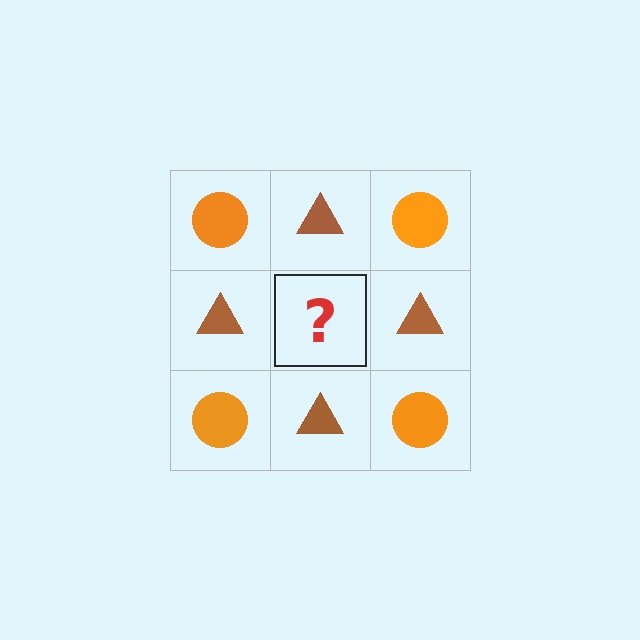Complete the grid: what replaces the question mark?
The question mark should be replaced with an orange circle.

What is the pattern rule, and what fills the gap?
The rule is that it alternates orange circle and brown triangle in a checkerboard pattern. The gap should be filled with an orange circle.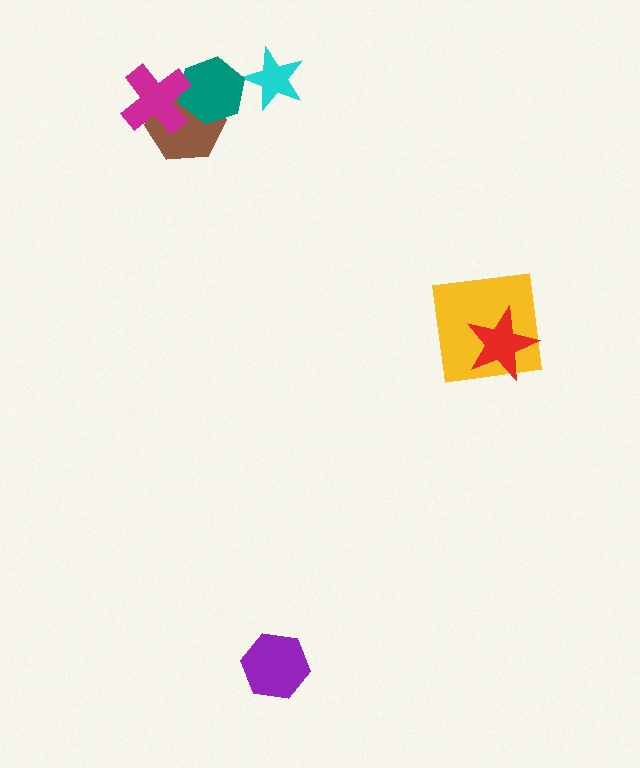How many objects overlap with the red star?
1 object overlaps with the red star.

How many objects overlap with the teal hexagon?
2 objects overlap with the teal hexagon.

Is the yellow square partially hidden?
Yes, it is partially covered by another shape.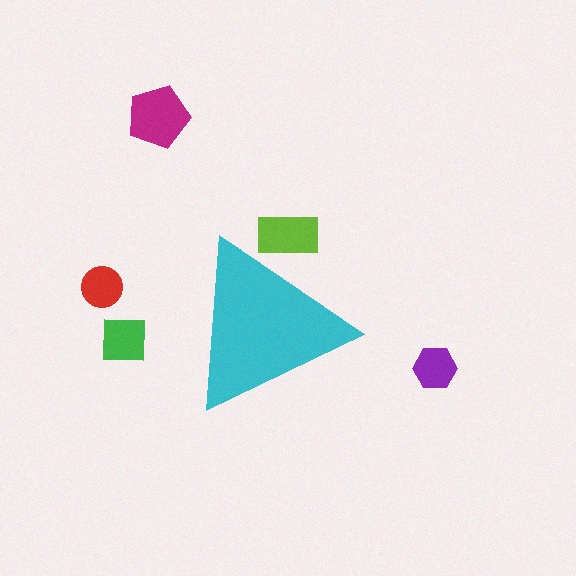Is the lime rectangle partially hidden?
Yes, the lime rectangle is partially hidden behind the cyan triangle.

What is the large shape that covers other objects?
A cyan triangle.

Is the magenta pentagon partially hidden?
No, the magenta pentagon is fully visible.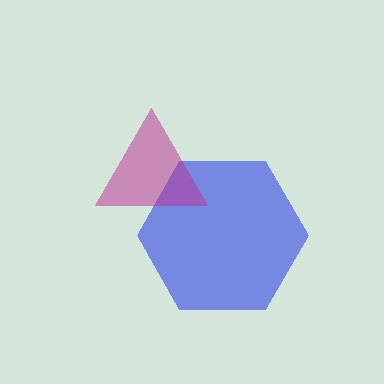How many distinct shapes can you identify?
There are 2 distinct shapes: a blue hexagon, a magenta triangle.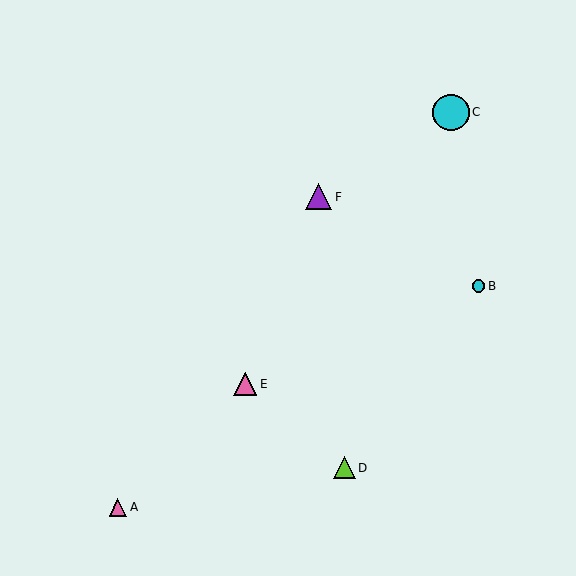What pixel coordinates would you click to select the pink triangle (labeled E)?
Click at (245, 384) to select the pink triangle E.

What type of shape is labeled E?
Shape E is a pink triangle.